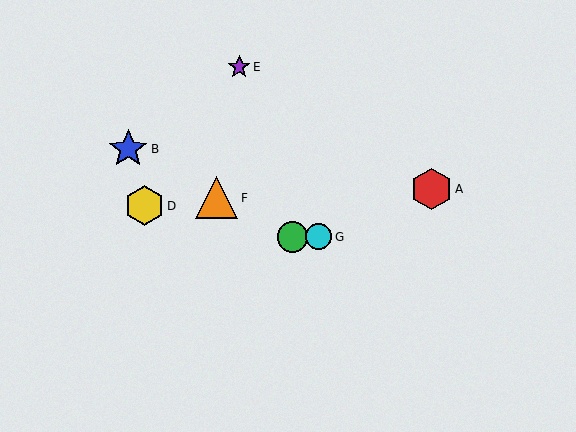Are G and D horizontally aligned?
No, G is at y≈237 and D is at y≈206.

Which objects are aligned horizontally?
Objects C, G are aligned horizontally.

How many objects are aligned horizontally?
2 objects (C, G) are aligned horizontally.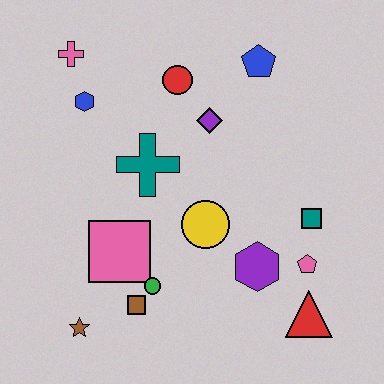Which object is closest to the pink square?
The green circle is closest to the pink square.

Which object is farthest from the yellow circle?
The pink cross is farthest from the yellow circle.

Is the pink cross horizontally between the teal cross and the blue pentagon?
No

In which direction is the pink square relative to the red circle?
The pink square is below the red circle.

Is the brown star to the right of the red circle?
No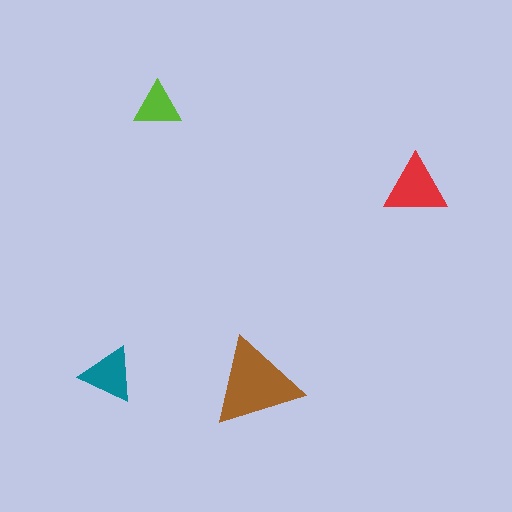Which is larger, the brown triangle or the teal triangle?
The brown one.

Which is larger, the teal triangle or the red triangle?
The red one.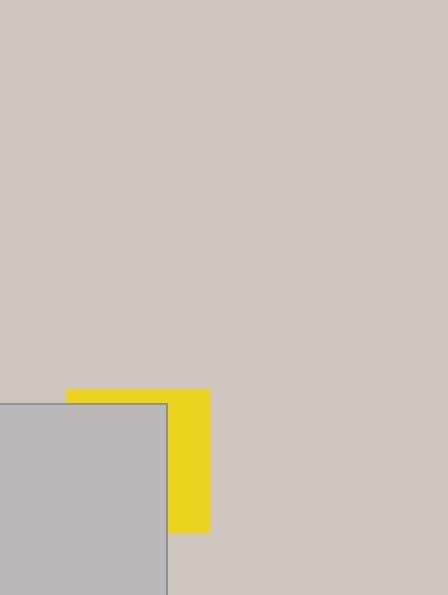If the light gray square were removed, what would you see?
You would see the complete yellow square.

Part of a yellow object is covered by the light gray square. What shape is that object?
It is a square.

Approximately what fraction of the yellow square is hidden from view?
Roughly 64% of the yellow square is hidden behind the light gray square.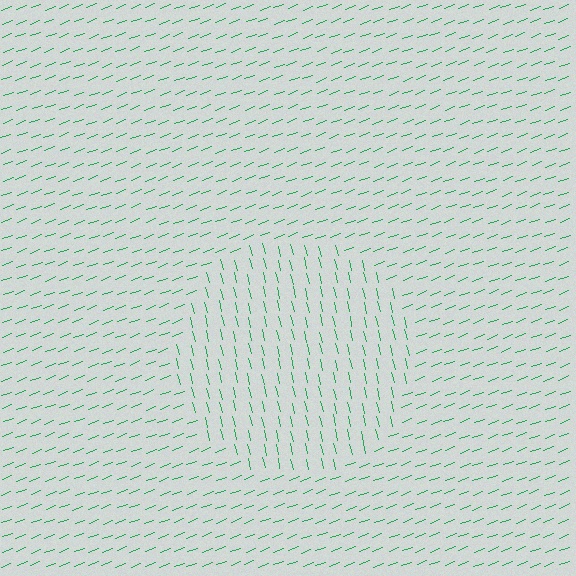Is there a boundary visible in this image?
Yes, there is a texture boundary formed by a change in line orientation.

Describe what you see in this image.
The image is filled with small green line segments. A circle region in the image has lines oriented differently from the surrounding lines, creating a visible texture boundary.